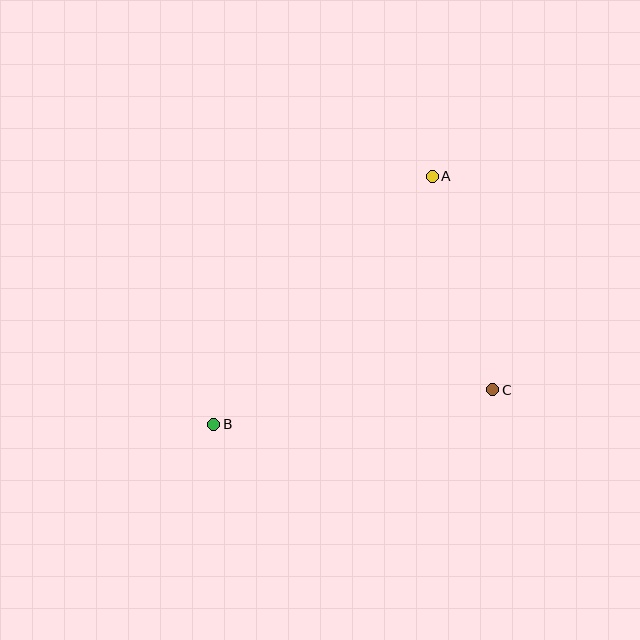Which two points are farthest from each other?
Points A and B are farthest from each other.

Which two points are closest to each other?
Points A and C are closest to each other.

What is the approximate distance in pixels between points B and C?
The distance between B and C is approximately 281 pixels.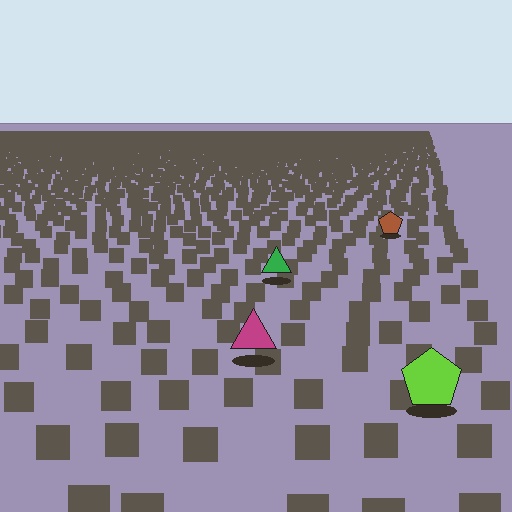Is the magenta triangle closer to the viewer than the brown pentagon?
Yes. The magenta triangle is closer — you can tell from the texture gradient: the ground texture is coarser near it.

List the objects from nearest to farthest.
From nearest to farthest: the lime pentagon, the magenta triangle, the green triangle, the brown pentagon.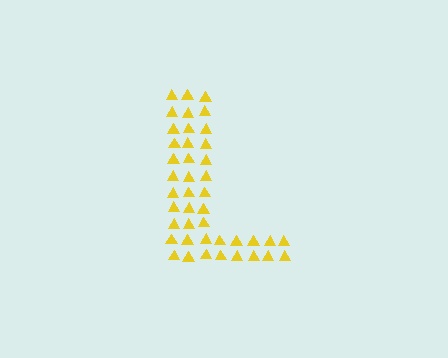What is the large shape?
The large shape is the letter L.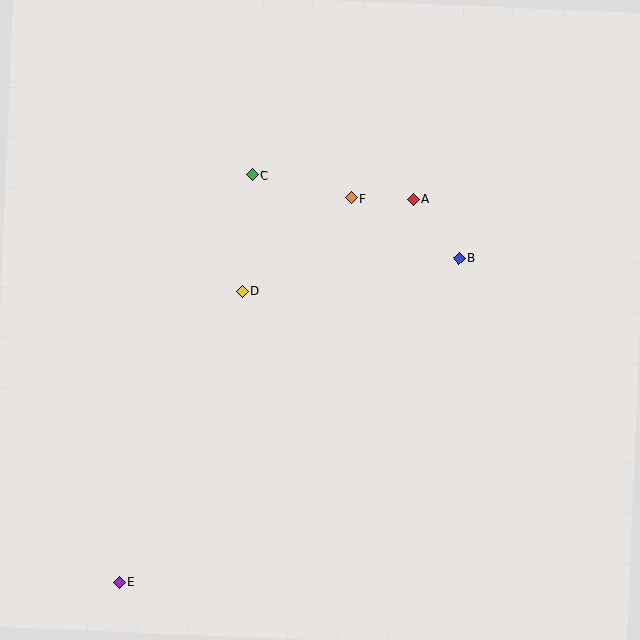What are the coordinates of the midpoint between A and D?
The midpoint between A and D is at (328, 245).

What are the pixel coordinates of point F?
Point F is at (351, 198).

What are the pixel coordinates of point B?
Point B is at (459, 258).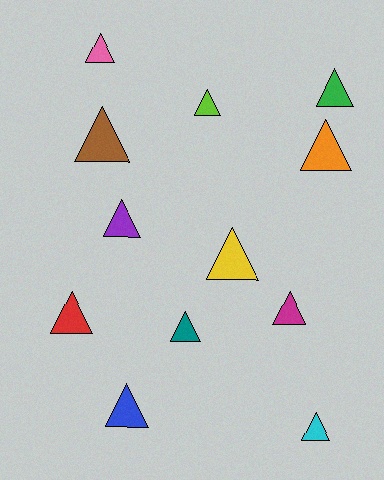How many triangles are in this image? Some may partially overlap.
There are 12 triangles.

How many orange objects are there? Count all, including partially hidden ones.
There is 1 orange object.